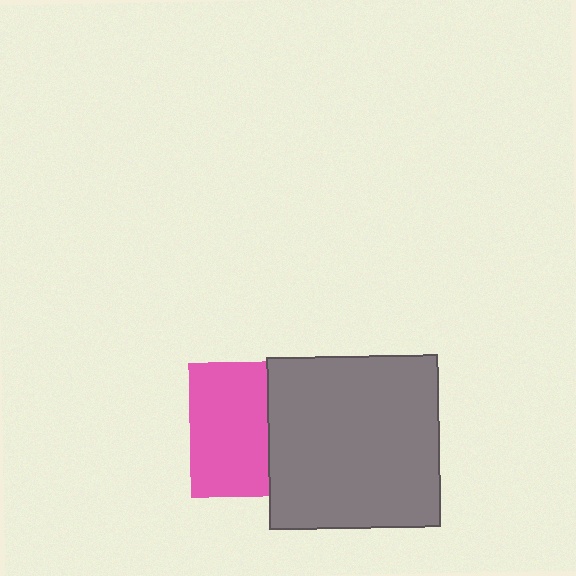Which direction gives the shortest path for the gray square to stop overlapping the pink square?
Moving right gives the shortest separation.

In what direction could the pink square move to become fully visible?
The pink square could move left. That would shift it out from behind the gray square entirely.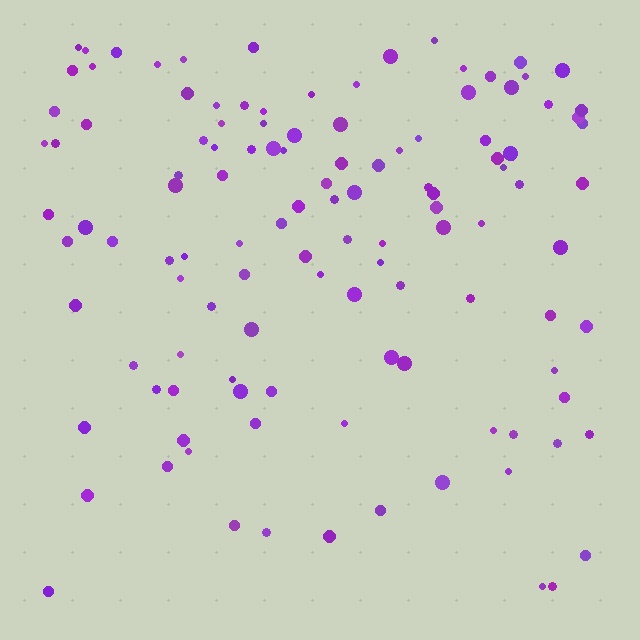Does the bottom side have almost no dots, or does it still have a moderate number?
Still a moderate number, just noticeably fewer than the top.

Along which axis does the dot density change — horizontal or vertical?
Vertical.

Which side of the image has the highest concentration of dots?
The top.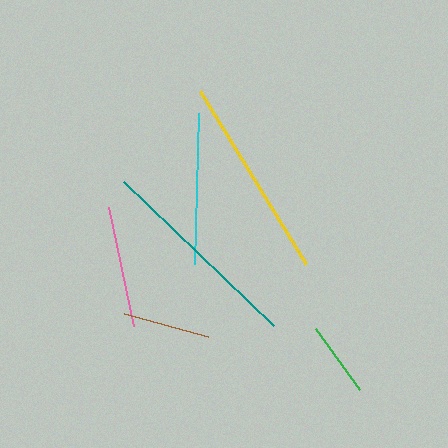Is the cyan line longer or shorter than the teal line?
The teal line is longer than the cyan line.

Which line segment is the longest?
The teal line is the longest at approximately 208 pixels.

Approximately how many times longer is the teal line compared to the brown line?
The teal line is approximately 2.4 times the length of the brown line.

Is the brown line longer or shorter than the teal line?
The teal line is longer than the brown line.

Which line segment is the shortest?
The green line is the shortest at approximately 75 pixels.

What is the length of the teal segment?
The teal segment is approximately 208 pixels long.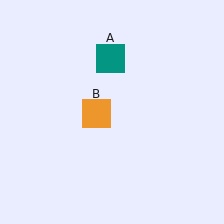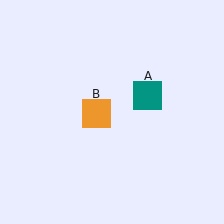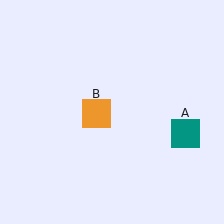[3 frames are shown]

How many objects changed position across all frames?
1 object changed position: teal square (object A).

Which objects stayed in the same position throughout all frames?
Orange square (object B) remained stationary.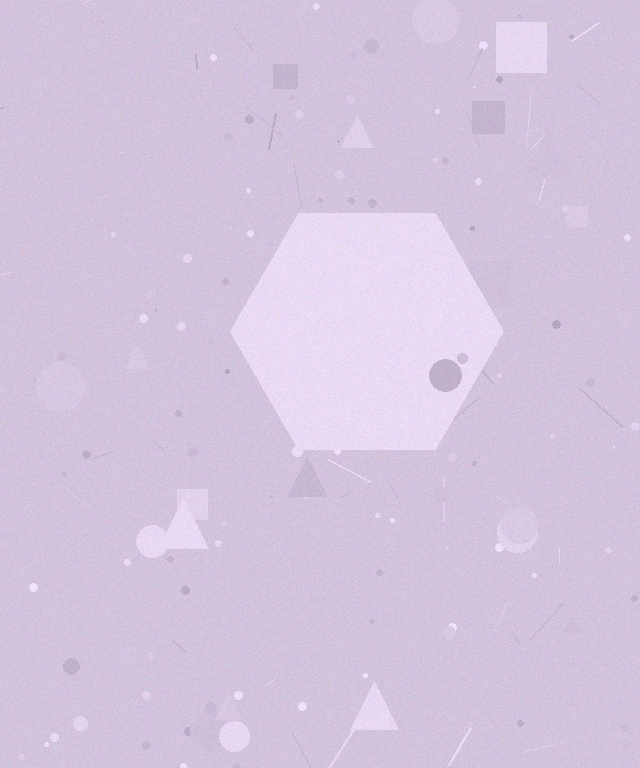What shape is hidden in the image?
A hexagon is hidden in the image.